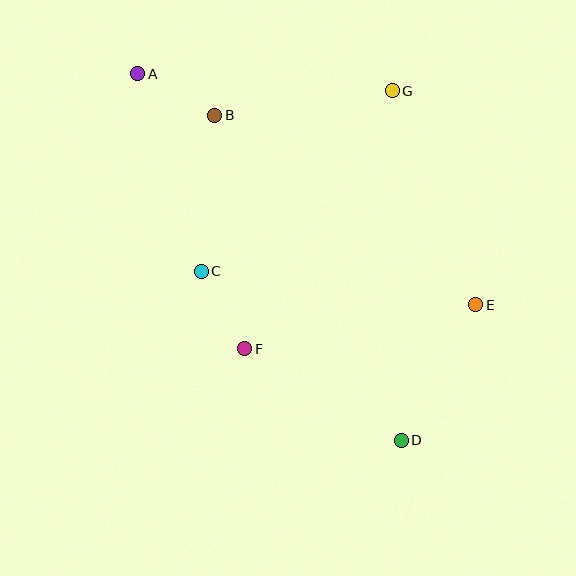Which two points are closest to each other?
Points A and B are closest to each other.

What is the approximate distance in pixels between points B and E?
The distance between B and E is approximately 322 pixels.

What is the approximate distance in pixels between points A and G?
The distance between A and G is approximately 255 pixels.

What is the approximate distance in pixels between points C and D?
The distance between C and D is approximately 262 pixels.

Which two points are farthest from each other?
Points A and D are farthest from each other.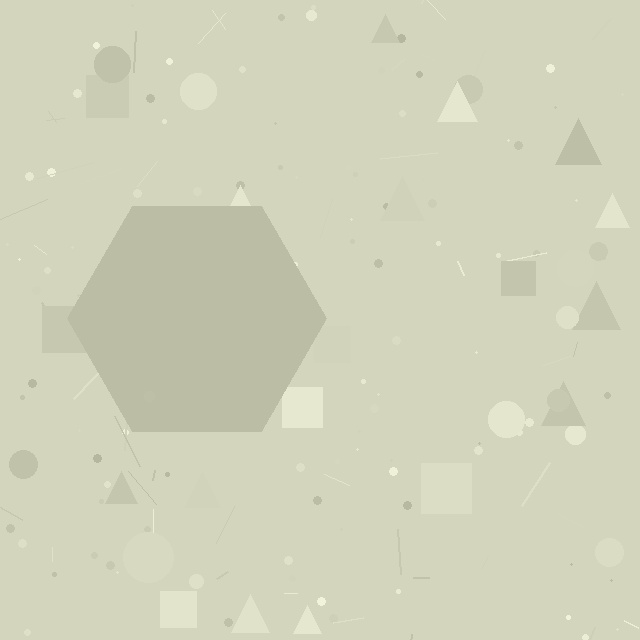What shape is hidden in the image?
A hexagon is hidden in the image.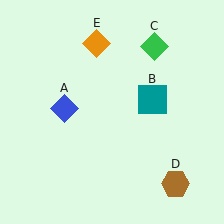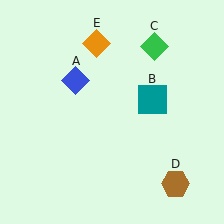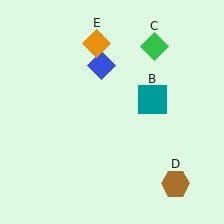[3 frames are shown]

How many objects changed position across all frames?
1 object changed position: blue diamond (object A).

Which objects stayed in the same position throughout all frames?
Teal square (object B) and green diamond (object C) and brown hexagon (object D) and orange diamond (object E) remained stationary.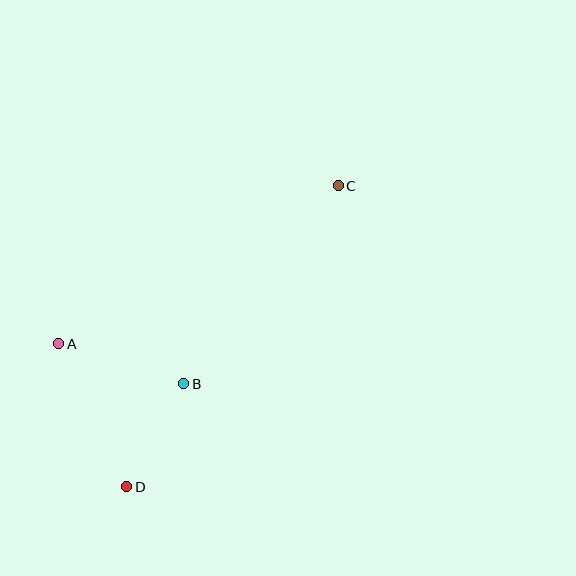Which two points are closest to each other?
Points B and D are closest to each other.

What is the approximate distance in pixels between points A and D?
The distance between A and D is approximately 158 pixels.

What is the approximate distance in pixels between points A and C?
The distance between A and C is approximately 321 pixels.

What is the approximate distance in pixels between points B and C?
The distance between B and C is approximately 251 pixels.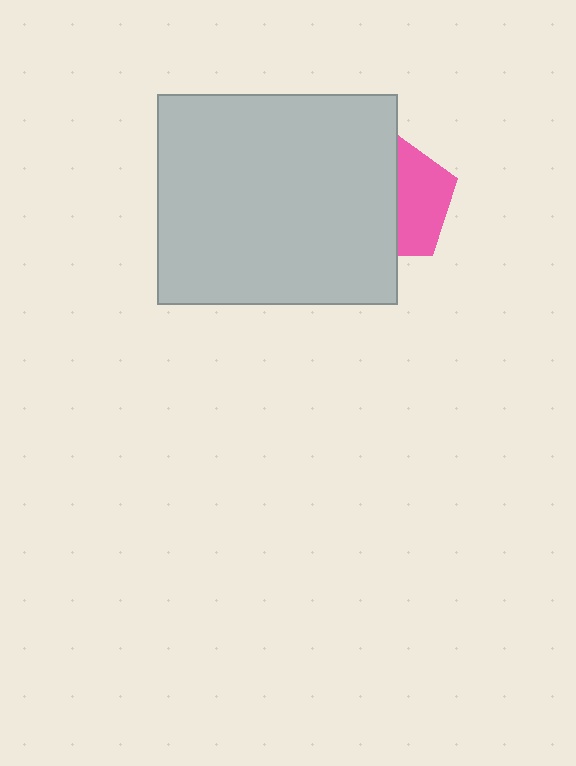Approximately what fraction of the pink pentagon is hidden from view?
Roughly 55% of the pink pentagon is hidden behind the light gray rectangle.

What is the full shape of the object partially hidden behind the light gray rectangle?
The partially hidden object is a pink pentagon.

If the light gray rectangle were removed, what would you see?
You would see the complete pink pentagon.